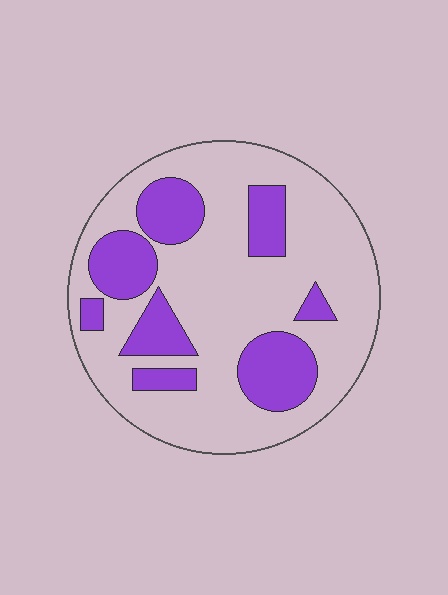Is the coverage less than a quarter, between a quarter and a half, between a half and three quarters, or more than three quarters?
Between a quarter and a half.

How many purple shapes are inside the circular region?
8.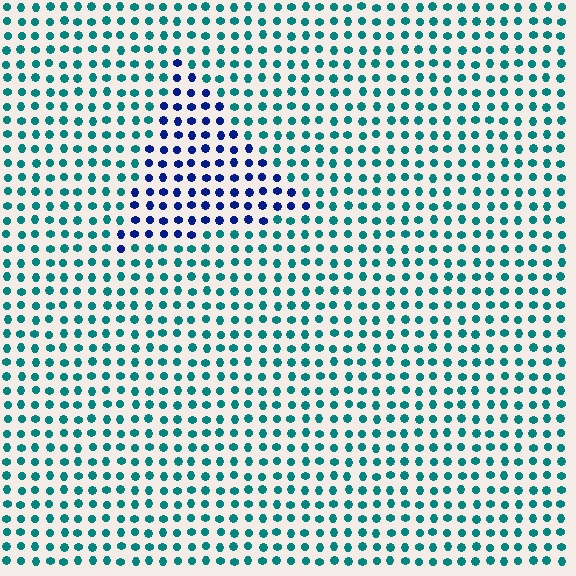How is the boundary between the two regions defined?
The boundary is defined purely by a slight shift in hue (about 53 degrees). Spacing, size, and orientation are identical on both sides.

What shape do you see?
I see a triangle.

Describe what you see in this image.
The image is filled with small teal elements in a uniform arrangement. A triangle-shaped region is visible where the elements are tinted to a slightly different hue, forming a subtle color boundary.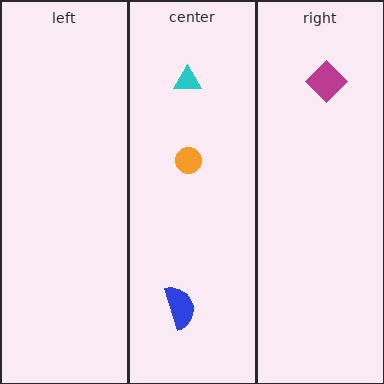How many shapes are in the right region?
1.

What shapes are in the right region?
The magenta diamond.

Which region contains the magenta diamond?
The right region.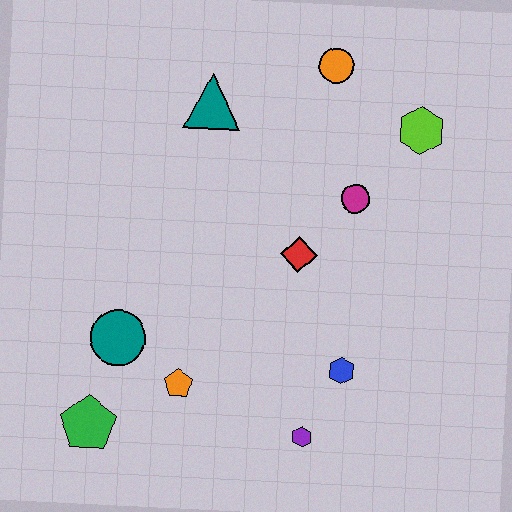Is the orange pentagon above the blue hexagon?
No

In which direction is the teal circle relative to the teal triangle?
The teal circle is below the teal triangle.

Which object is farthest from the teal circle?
The lime hexagon is farthest from the teal circle.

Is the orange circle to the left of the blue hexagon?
Yes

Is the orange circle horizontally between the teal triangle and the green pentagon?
No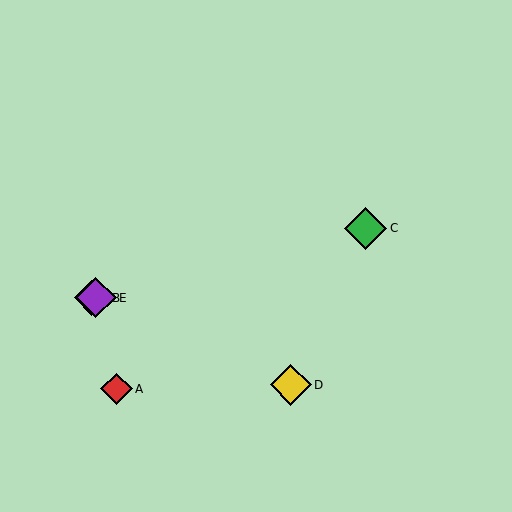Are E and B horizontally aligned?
Yes, both are at y≈298.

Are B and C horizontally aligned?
No, B is at y≈298 and C is at y≈228.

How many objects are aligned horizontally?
2 objects (B, E) are aligned horizontally.